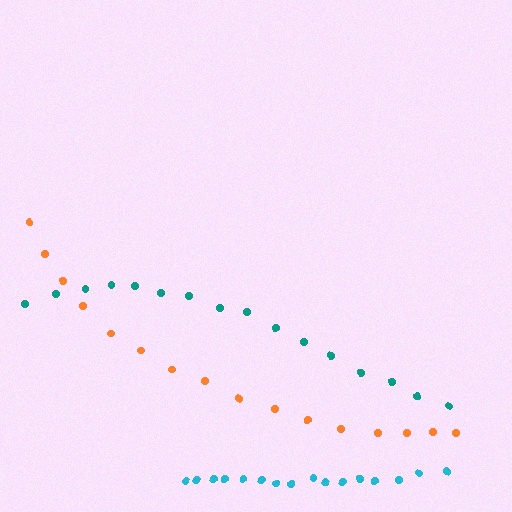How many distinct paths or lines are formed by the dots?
There are 3 distinct paths.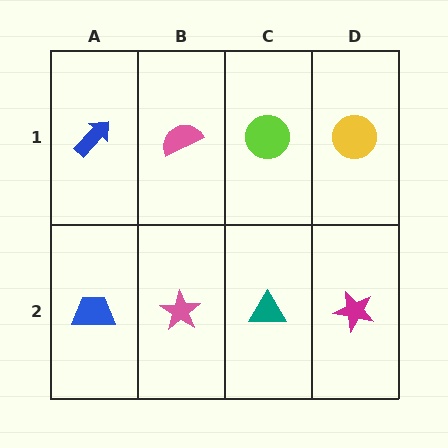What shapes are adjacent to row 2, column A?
A blue arrow (row 1, column A), a pink star (row 2, column B).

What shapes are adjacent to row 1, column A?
A blue trapezoid (row 2, column A), a pink semicircle (row 1, column B).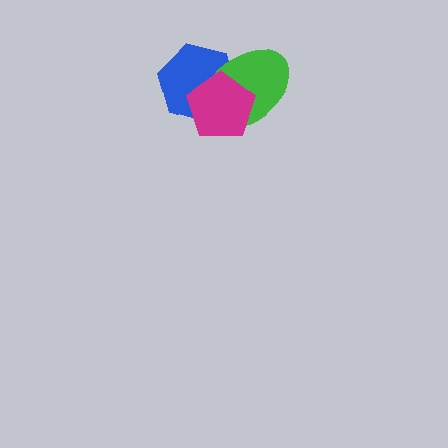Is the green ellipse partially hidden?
Yes, it is partially covered by another shape.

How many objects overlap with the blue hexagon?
2 objects overlap with the blue hexagon.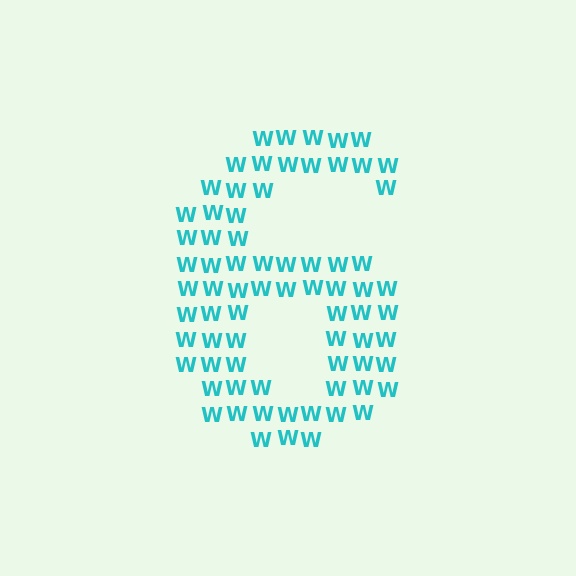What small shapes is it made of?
It is made of small letter W's.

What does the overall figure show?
The overall figure shows the digit 6.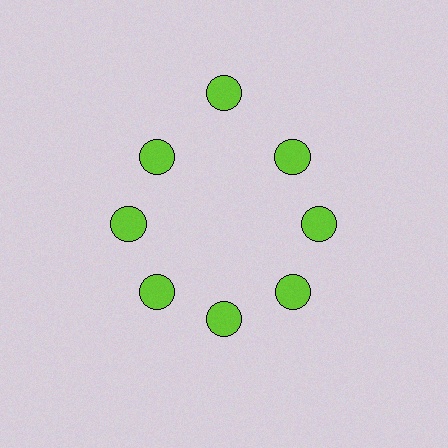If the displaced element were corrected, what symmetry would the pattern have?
It would have 8-fold rotational symmetry — the pattern would map onto itself every 45 degrees.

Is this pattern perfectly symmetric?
No. The 8 lime circles are arranged in a ring, but one element near the 12 o'clock position is pushed outward from the center, breaking the 8-fold rotational symmetry.